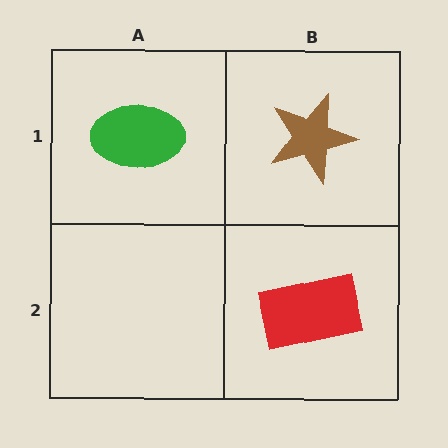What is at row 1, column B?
A brown star.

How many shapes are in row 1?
2 shapes.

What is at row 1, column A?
A green ellipse.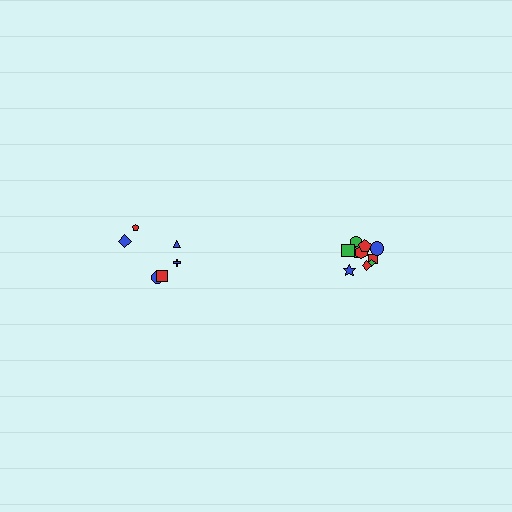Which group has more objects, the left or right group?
The right group.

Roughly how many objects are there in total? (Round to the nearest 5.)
Roughly 15 objects in total.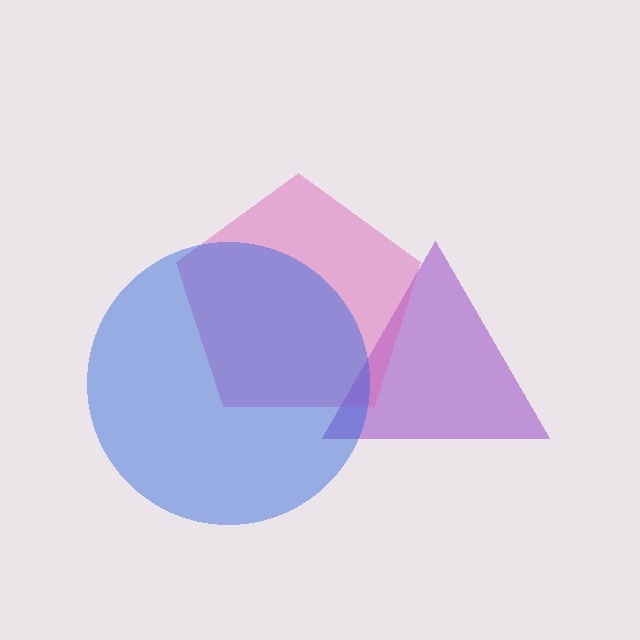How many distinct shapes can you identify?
There are 3 distinct shapes: a purple triangle, a pink pentagon, a blue circle.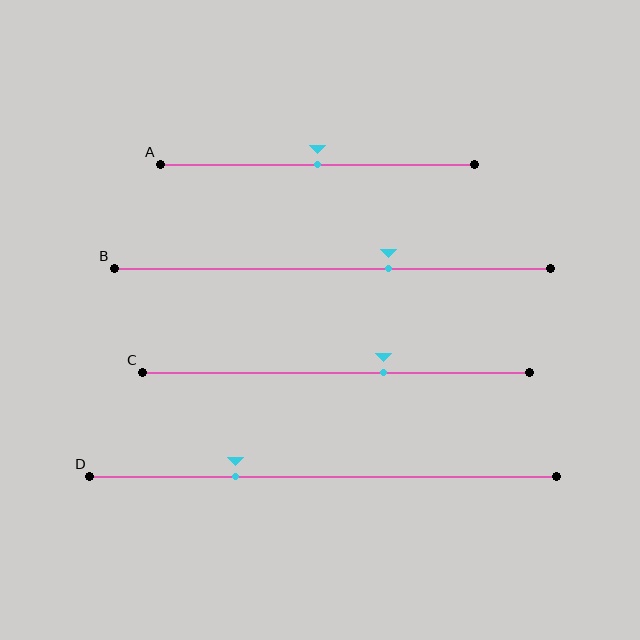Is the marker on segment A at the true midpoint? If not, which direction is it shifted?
Yes, the marker on segment A is at the true midpoint.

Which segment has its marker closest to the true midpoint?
Segment A has its marker closest to the true midpoint.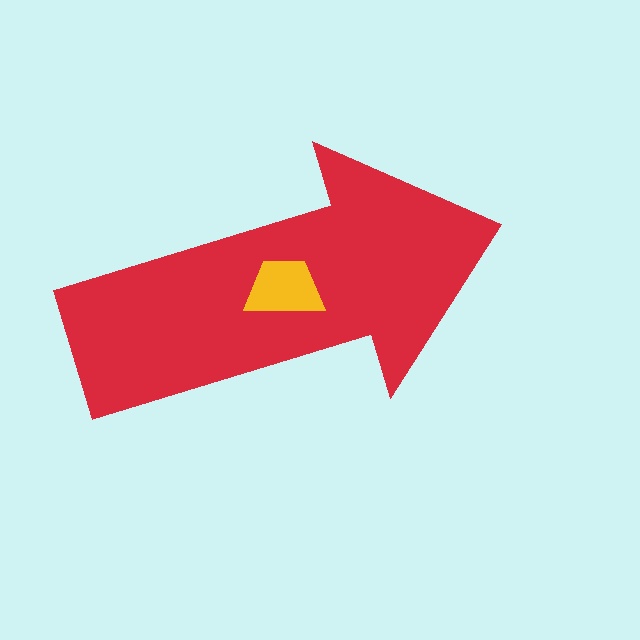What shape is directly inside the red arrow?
The yellow trapezoid.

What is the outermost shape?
The red arrow.